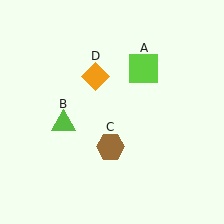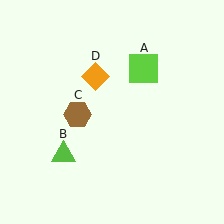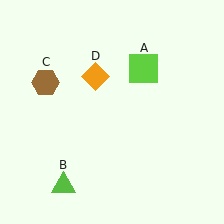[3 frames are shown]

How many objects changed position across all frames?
2 objects changed position: lime triangle (object B), brown hexagon (object C).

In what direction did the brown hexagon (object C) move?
The brown hexagon (object C) moved up and to the left.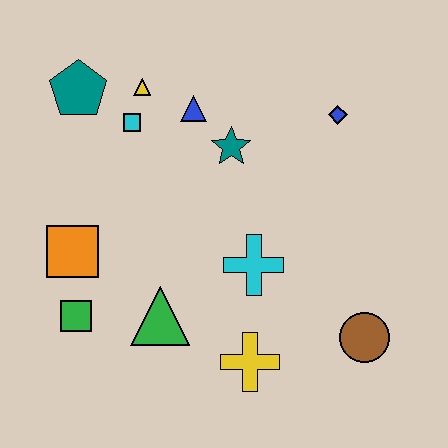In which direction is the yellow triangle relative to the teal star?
The yellow triangle is to the left of the teal star.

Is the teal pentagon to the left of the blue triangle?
Yes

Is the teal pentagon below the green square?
No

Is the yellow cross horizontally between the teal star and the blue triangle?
No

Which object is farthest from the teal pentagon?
The brown circle is farthest from the teal pentagon.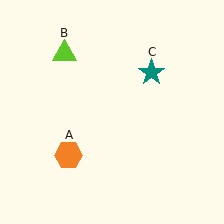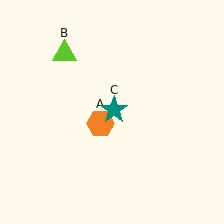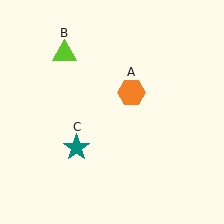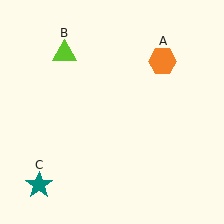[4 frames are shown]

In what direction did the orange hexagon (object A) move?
The orange hexagon (object A) moved up and to the right.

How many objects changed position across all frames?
2 objects changed position: orange hexagon (object A), teal star (object C).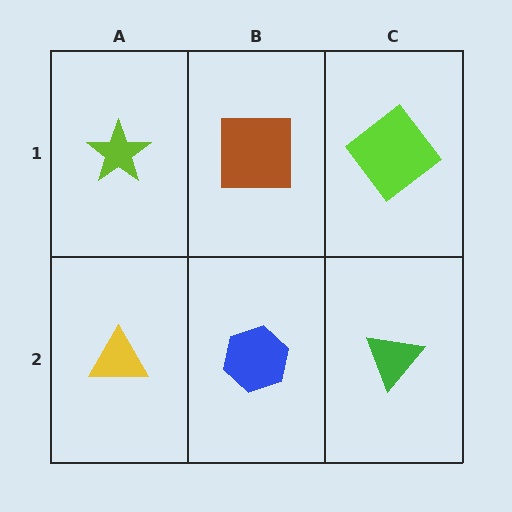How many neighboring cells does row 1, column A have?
2.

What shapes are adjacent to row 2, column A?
A lime star (row 1, column A), a blue hexagon (row 2, column B).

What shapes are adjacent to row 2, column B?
A brown square (row 1, column B), a yellow triangle (row 2, column A), a green triangle (row 2, column C).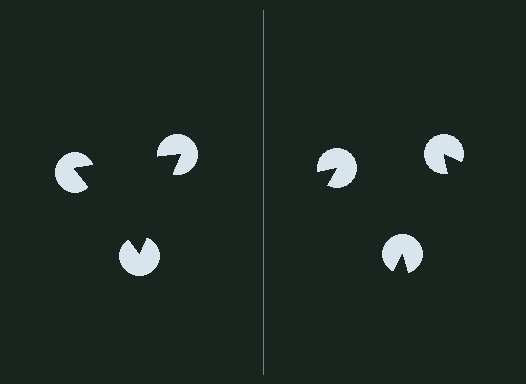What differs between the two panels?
The pac-man discs are positioned identically on both sides; only the wedge orientations differ. On the left they align to a triangle; on the right they are misaligned.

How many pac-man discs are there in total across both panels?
6 — 3 on each side.